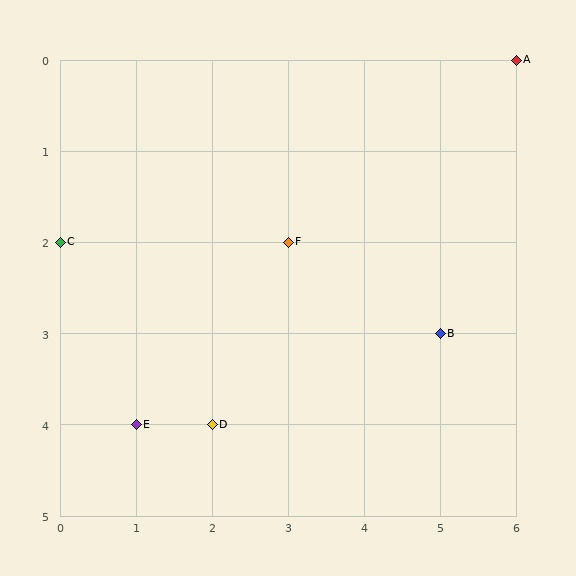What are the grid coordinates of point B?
Point B is at grid coordinates (5, 3).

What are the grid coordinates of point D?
Point D is at grid coordinates (2, 4).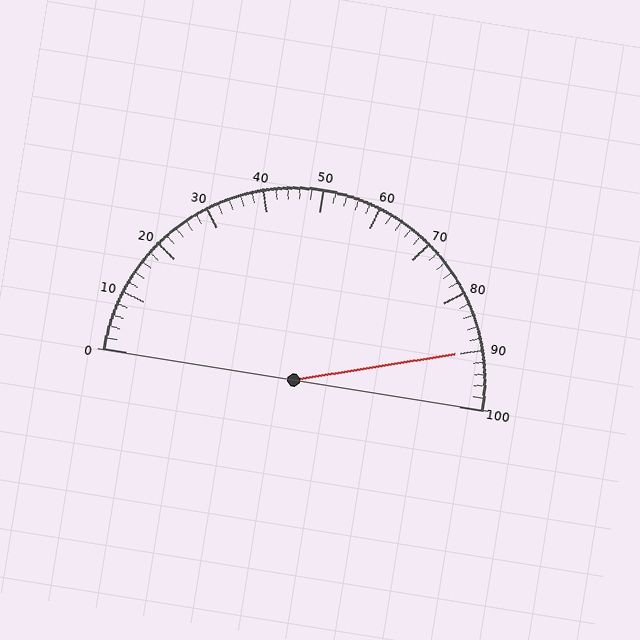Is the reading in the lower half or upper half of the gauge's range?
The reading is in the upper half of the range (0 to 100).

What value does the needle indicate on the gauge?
The needle indicates approximately 90.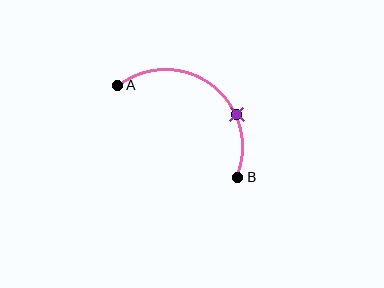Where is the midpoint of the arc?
The arc midpoint is the point on the curve farthest from the straight line joining A and B. It sits above and to the right of that line.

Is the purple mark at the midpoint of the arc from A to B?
No. The purple mark lies on the arc but is closer to endpoint B. The arc midpoint would be at the point on the curve equidistant along the arc from both A and B.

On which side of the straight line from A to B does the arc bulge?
The arc bulges above and to the right of the straight line connecting A and B.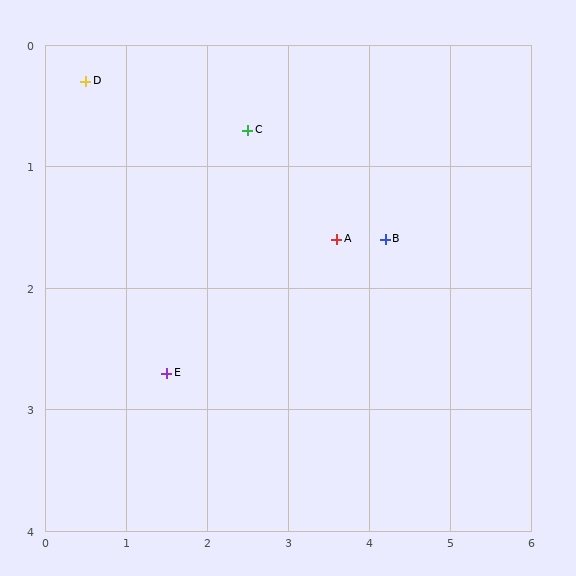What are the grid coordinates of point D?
Point D is at approximately (0.5, 0.3).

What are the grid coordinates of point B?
Point B is at approximately (4.2, 1.6).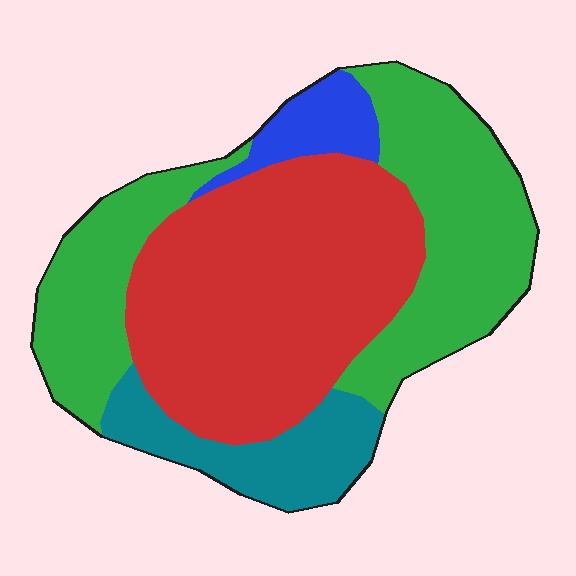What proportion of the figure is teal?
Teal takes up less than a quarter of the figure.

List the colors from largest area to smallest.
From largest to smallest: red, green, teal, blue.